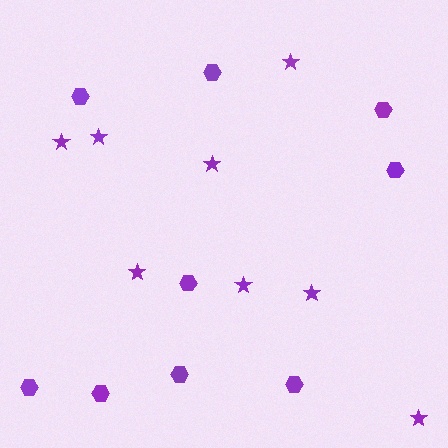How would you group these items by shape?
There are 2 groups: one group of hexagons (9) and one group of stars (8).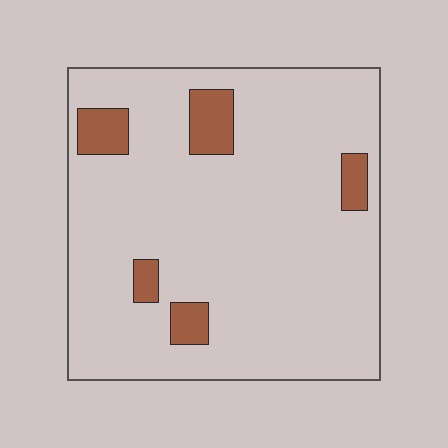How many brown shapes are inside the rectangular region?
5.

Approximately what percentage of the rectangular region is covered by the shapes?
Approximately 10%.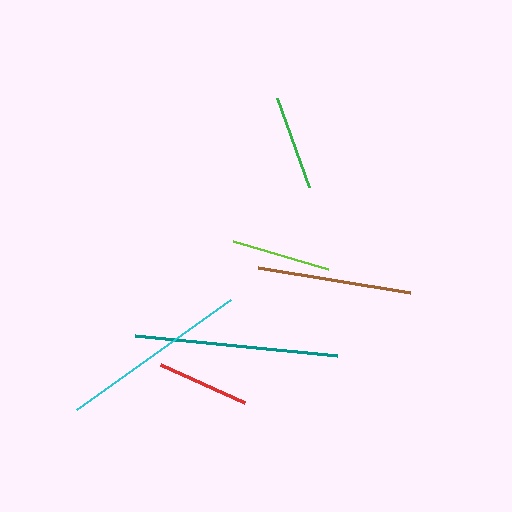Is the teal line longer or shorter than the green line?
The teal line is longer than the green line.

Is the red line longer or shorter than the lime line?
The lime line is longer than the red line.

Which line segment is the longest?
The teal line is the longest at approximately 203 pixels.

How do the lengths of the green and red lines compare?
The green and red lines are approximately the same length.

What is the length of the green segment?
The green segment is approximately 96 pixels long.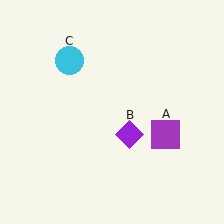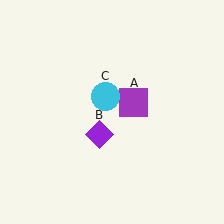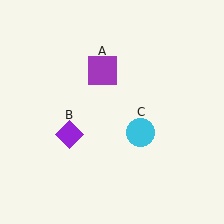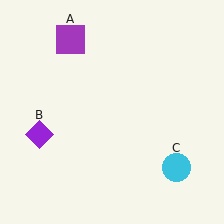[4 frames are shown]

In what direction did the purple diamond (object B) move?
The purple diamond (object B) moved left.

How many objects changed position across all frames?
3 objects changed position: purple square (object A), purple diamond (object B), cyan circle (object C).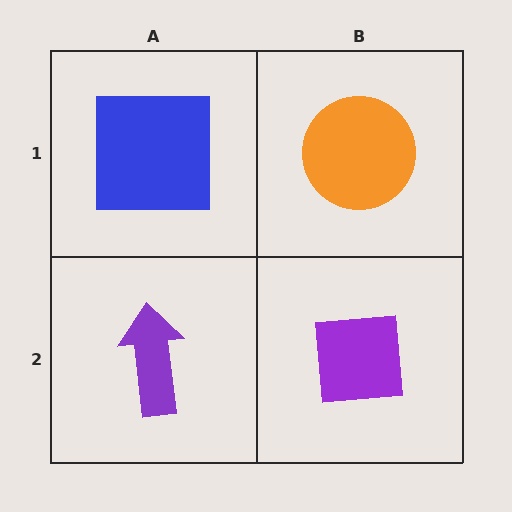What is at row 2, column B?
A purple square.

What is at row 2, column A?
A purple arrow.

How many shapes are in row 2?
2 shapes.